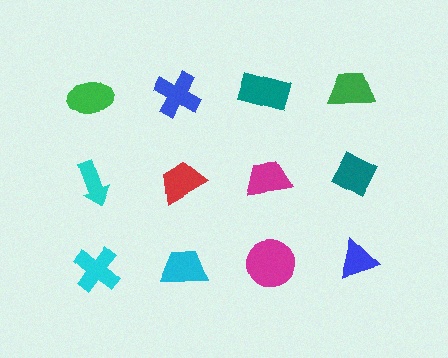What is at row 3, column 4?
A blue triangle.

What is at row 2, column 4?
A teal diamond.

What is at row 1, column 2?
A blue cross.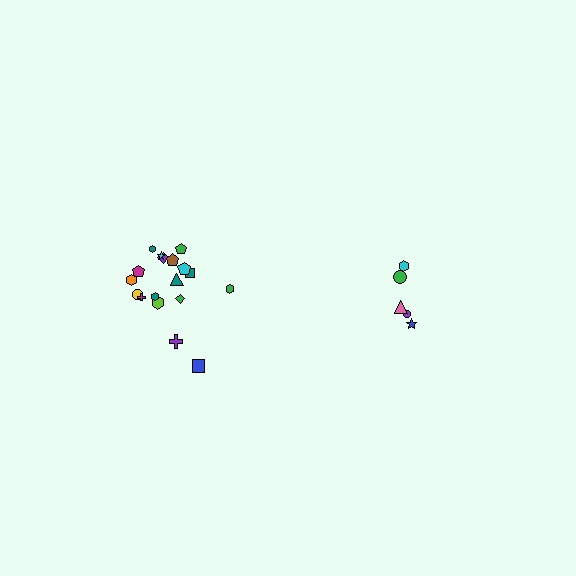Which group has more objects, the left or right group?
The left group.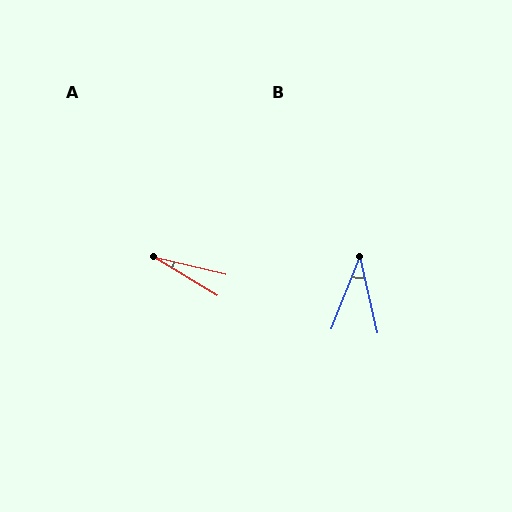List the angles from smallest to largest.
A (18°), B (35°).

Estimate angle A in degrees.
Approximately 18 degrees.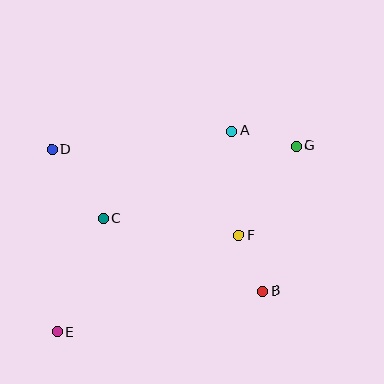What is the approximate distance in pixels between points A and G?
The distance between A and G is approximately 66 pixels.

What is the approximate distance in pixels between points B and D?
The distance between B and D is approximately 254 pixels.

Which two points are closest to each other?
Points B and F are closest to each other.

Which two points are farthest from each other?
Points E and G are farthest from each other.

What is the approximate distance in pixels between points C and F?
The distance between C and F is approximately 137 pixels.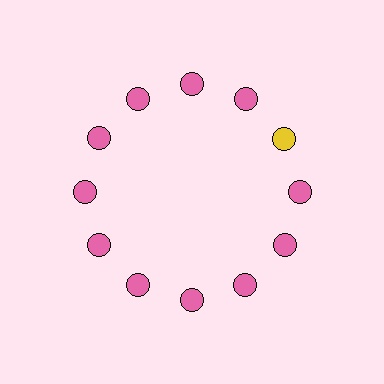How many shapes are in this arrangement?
There are 12 shapes arranged in a ring pattern.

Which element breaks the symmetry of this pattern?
The yellow circle at roughly the 2 o'clock position breaks the symmetry. All other shapes are pink circles.